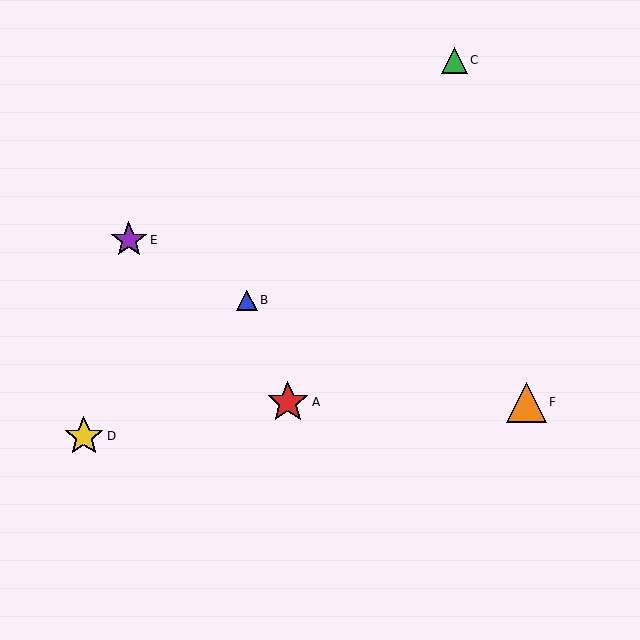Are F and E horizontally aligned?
No, F is at y≈402 and E is at y≈240.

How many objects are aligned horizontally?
2 objects (A, F) are aligned horizontally.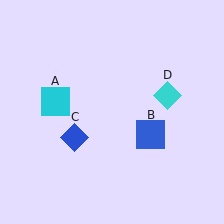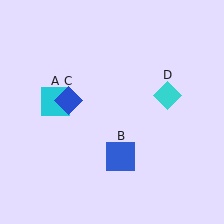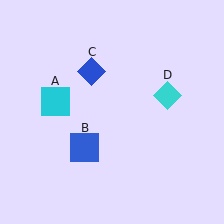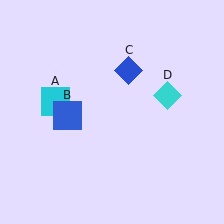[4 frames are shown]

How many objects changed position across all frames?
2 objects changed position: blue square (object B), blue diamond (object C).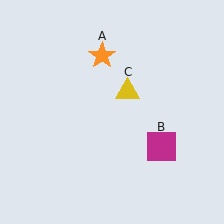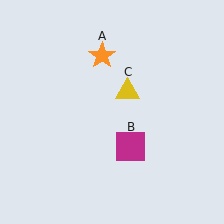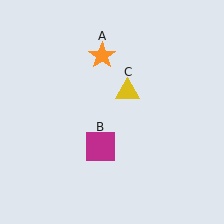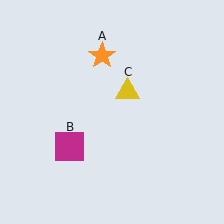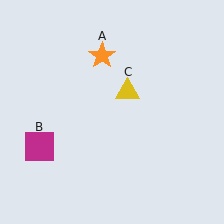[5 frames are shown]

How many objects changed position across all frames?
1 object changed position: magenta square (object B).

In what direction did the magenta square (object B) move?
The magenta square (object B) moved left.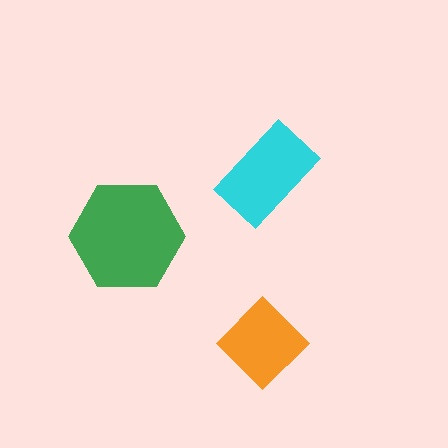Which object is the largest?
The green hexagon.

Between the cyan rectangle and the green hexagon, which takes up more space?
The green hexagon.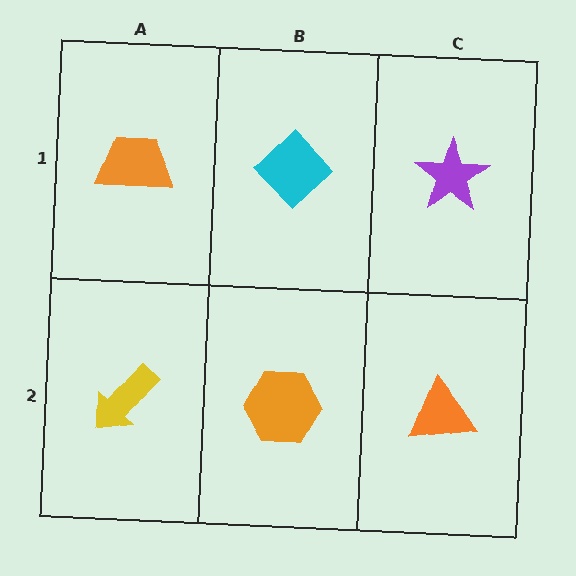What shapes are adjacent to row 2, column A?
An orange trapezoid (row 1, column A), an orange hexagon (row 2, column B).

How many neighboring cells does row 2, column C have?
2.